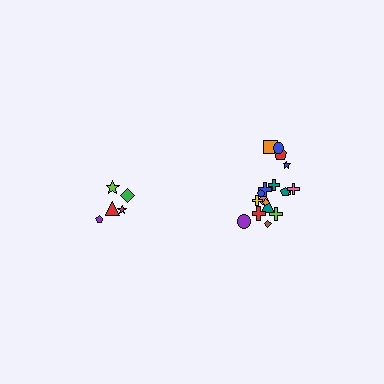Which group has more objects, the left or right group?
The right group.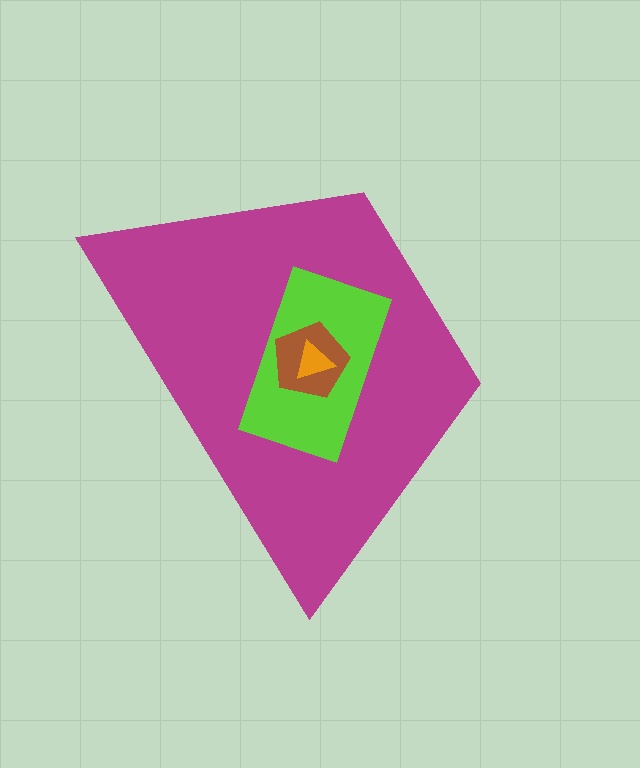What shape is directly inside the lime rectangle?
The brown pentagon.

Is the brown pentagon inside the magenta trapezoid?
Yes.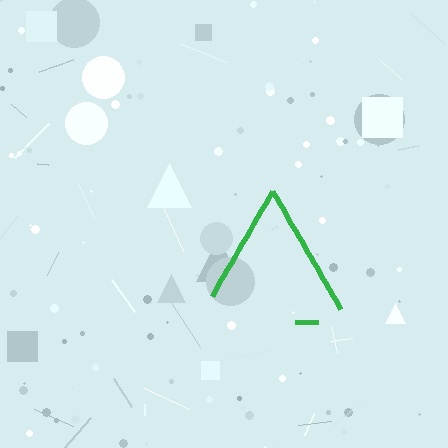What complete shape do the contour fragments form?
The contour fragments form a triangle.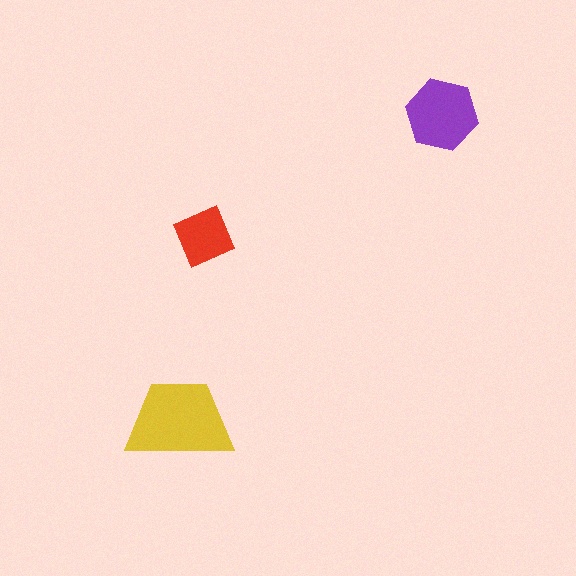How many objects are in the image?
There are 3 objects in the image.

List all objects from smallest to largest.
The red diamond, the purple hexagon, the yellow trapezoid.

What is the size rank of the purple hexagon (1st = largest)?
2nd.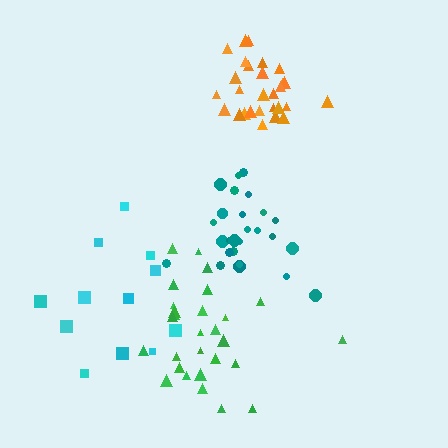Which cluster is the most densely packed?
Orange.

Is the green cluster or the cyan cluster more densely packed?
Green.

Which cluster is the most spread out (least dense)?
Cyan.